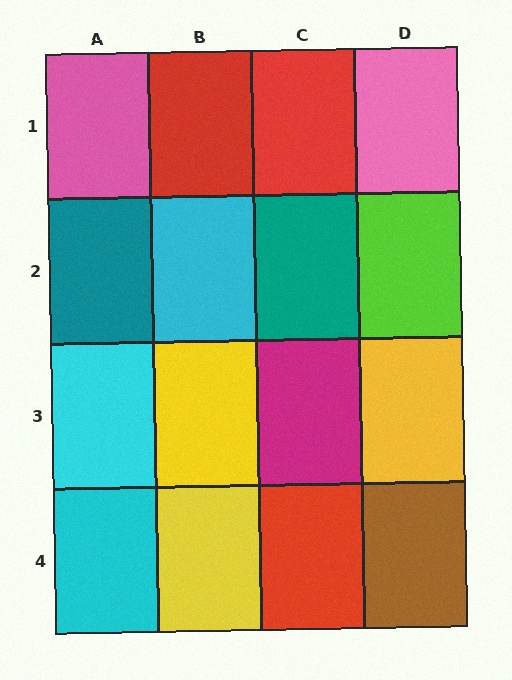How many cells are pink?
2 cells are pink.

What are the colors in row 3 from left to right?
Cyan, yellow, magenta, yellow.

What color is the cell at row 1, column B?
Red.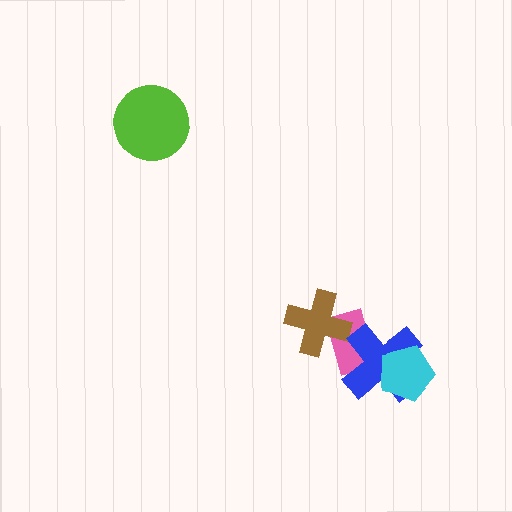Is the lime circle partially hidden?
No, no other shape covers it.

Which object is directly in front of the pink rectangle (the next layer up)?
The brown cross is directly in front of the pink rectangle.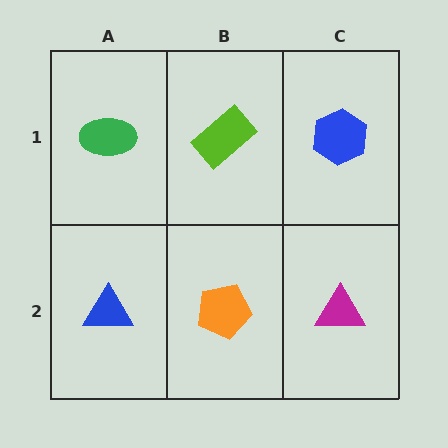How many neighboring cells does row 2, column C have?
2.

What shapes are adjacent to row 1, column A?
A blue triangle (row 2, column A), a lime rectangle (row 1, column B).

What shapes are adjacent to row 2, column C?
A blue hexagon (row 1, column C), an orange pentagon (row 2, column B).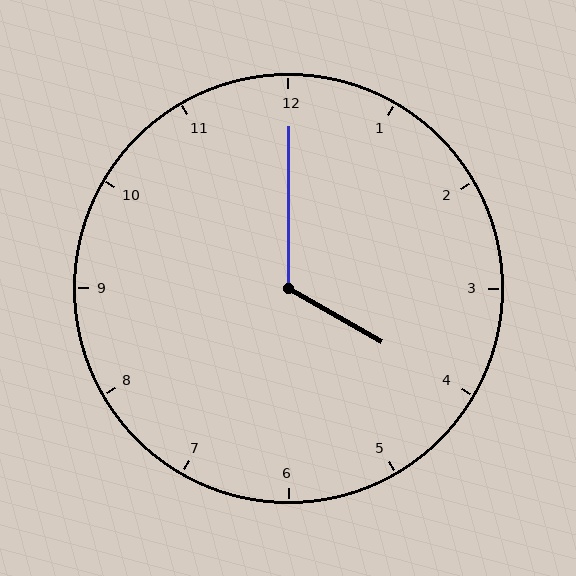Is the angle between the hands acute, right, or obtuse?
It is obtuse.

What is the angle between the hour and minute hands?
Approximately 120 degrees.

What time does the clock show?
4:00.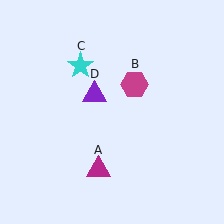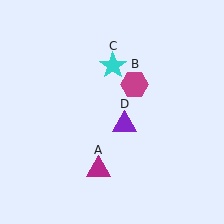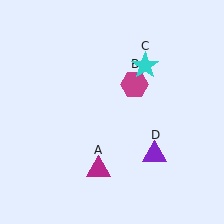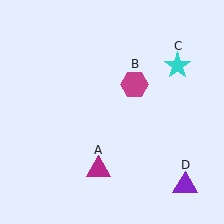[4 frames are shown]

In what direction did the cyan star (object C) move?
The cyan star (object C) moved right.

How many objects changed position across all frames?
2 objects changed position: cyan star (object C), purple triangle (object D).